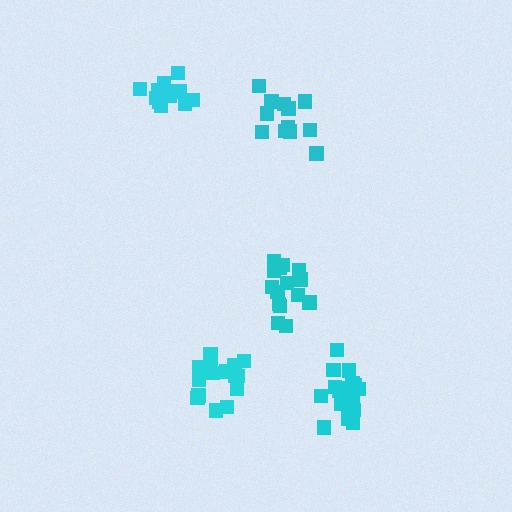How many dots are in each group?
Group 1: 17 dots, Group 2: 13 dots, Group 3: 16 dots, Group 4: 13 dots, Group 5: 15 dots (74 total).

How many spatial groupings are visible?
There are 5 spatial groupings.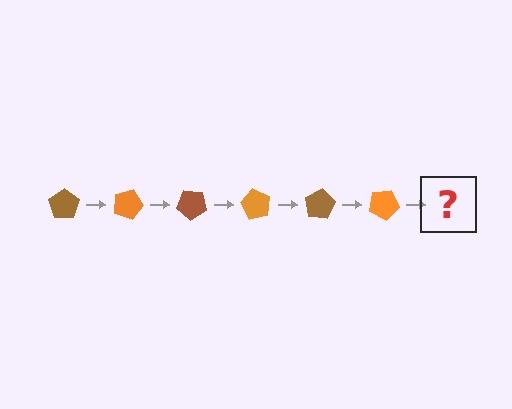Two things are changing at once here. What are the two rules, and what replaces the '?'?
The two rules are that it rotates 20 degrees each step and the color cycles through brown and orange. The '?' should be a brown pentagon, rotated 120 degrees from the start.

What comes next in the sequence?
The next element should be a brown pentagon, rotated 120 degrees from the start.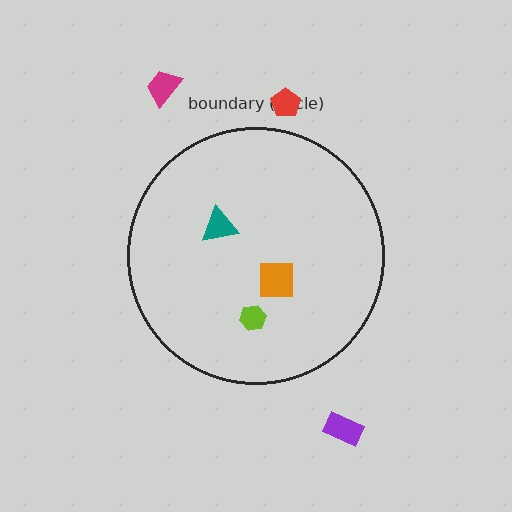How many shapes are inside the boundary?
3 inside, 3 outside.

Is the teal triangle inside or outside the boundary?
Inside.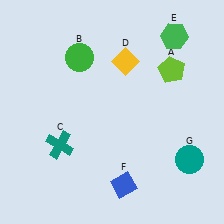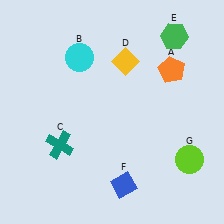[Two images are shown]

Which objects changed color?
A changed from lime to orange. B changed from green to cyan. G changed from teal to lime.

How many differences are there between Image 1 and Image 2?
There are 3 differences between the two images.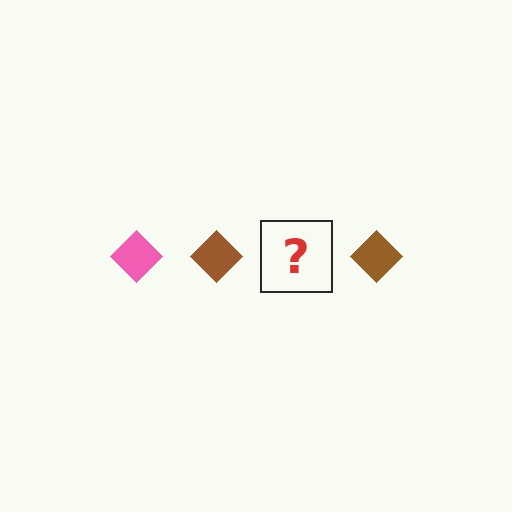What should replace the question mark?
The question mark should be replaced with a pink diamond.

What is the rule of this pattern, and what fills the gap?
The rule is that the pattern cycles through pink, brown diamonds. The gap should be filled with a pink diamond.